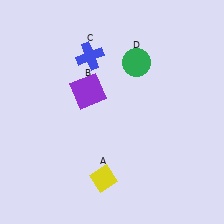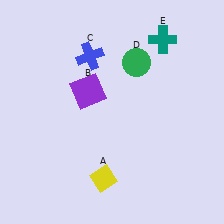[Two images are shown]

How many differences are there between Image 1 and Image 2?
There is 1 difference between the two images.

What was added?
A teal cross (E) was added in Image 2.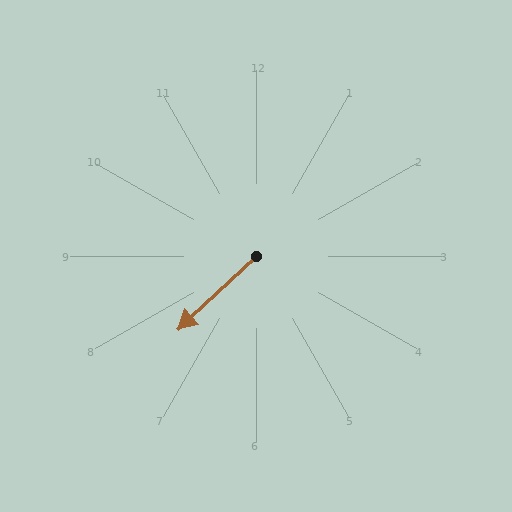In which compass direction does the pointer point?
Southwest.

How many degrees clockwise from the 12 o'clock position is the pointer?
Approximately 227 degrees.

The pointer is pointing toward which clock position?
Roughly 8 o'clock.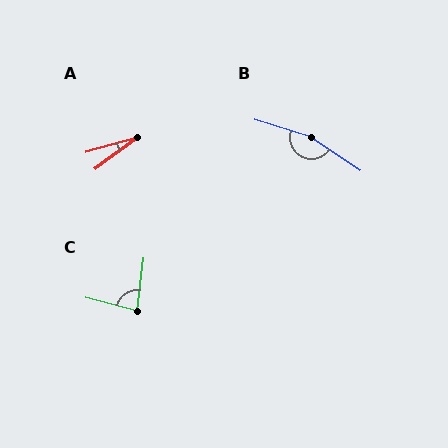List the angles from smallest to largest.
A (21°), C (83°), B (163°).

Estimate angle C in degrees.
Approximately 83 degrees.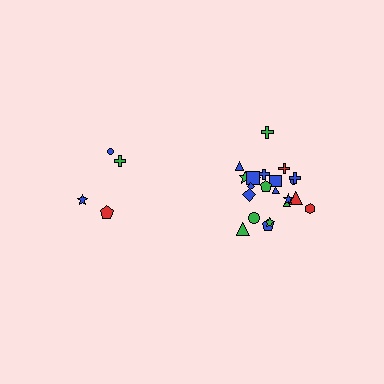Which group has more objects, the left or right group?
The right group.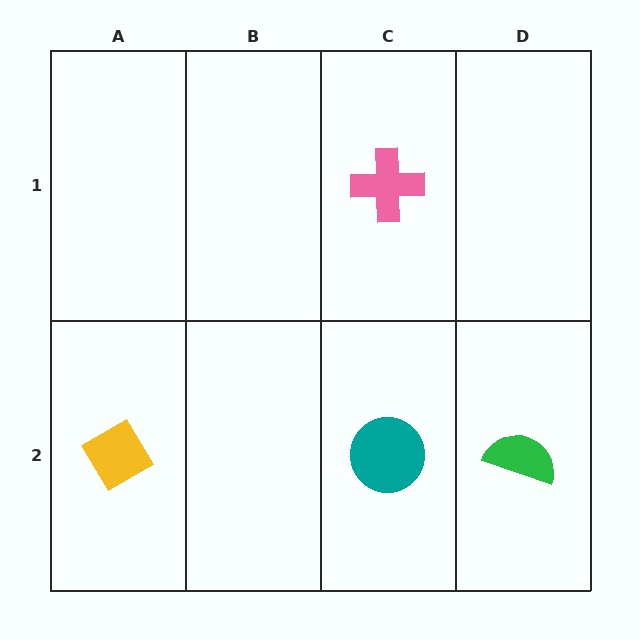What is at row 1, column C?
A pink cross.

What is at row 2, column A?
A yellow diamond.